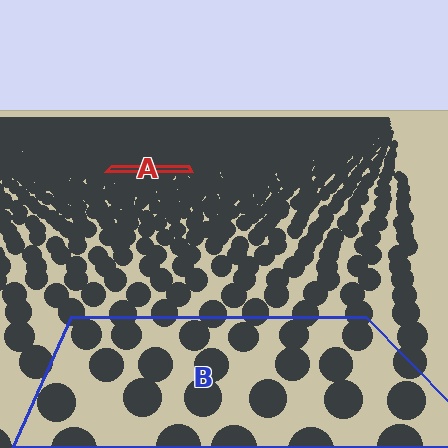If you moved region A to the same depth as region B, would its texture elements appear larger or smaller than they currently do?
They would appear larger. At a closer depth, the same texture elements are projected at a bigger on-screen size.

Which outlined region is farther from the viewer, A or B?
Region A is farther from the viewer — the texture elements inside it appear smaller and more densely packed.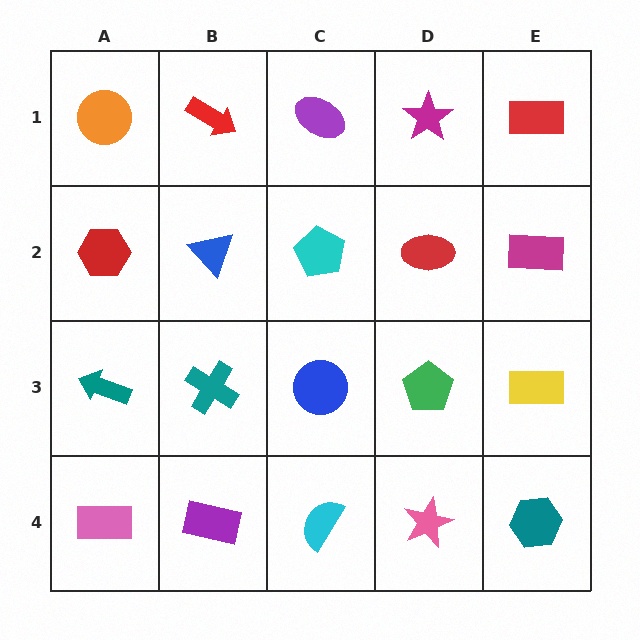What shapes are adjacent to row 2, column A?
An orange circle (row 1, column A), a teal arrow (row 3, column A), a blue triangle (row 2, column B).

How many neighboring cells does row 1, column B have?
3.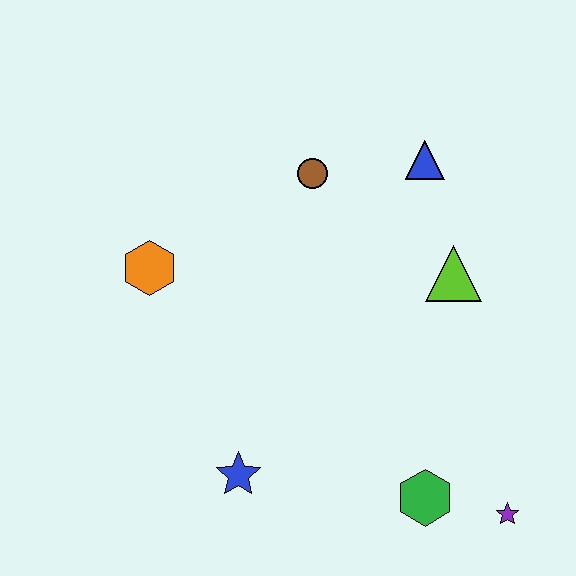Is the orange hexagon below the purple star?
No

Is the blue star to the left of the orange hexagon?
No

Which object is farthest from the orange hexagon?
The purple star is farthest from the orange hexagon.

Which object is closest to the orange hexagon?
The brown circle is closest to the orange hexagon.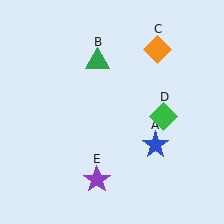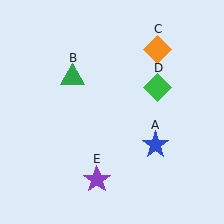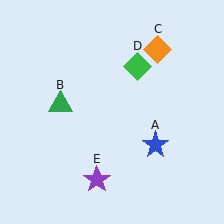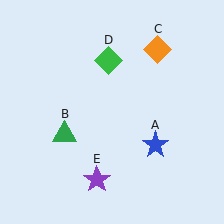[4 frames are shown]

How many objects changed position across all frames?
2 objects changed position: green triangle (object B), green diamond (object D).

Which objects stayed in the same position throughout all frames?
Blue star (object A) and orange diamond (object C) and purple star (object E) remained stationary.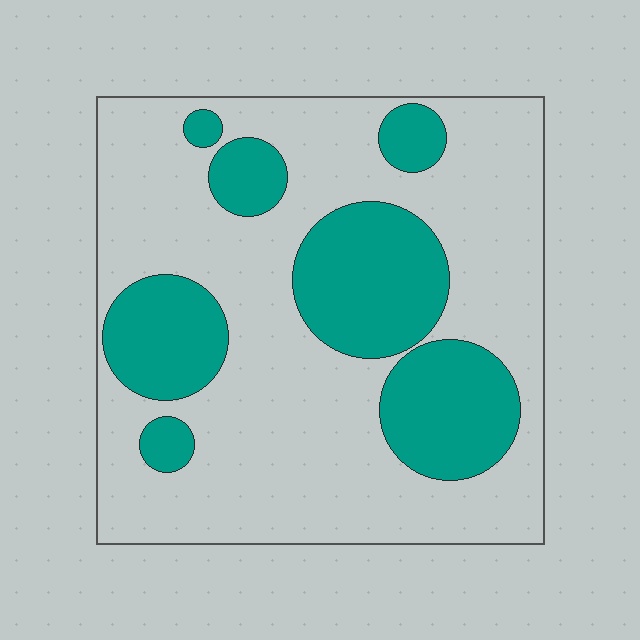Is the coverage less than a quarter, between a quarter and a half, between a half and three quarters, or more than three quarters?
Between a quarter and a half.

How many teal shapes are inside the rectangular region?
7.